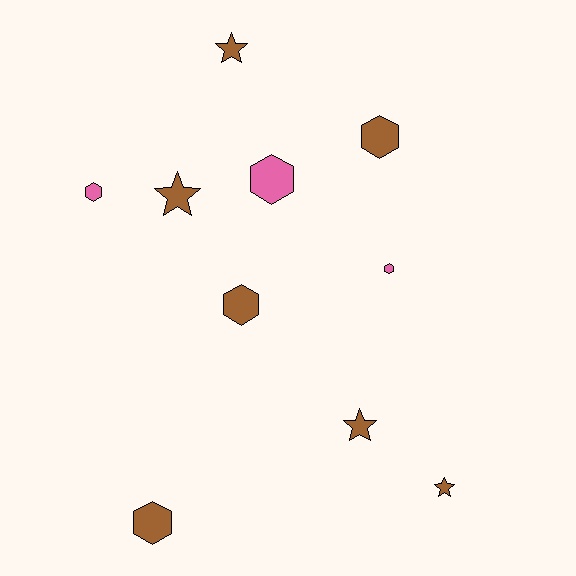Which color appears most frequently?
Brown, with 7 objects.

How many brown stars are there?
There are 4 brown stars.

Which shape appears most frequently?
Hexagon, with 6 objects.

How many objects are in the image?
There are 10 objects.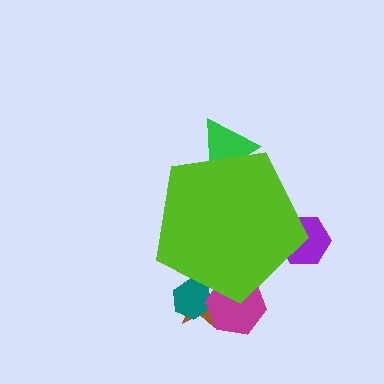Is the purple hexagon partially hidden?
Yes, the purple hexagon is partially hidden behind the lime pentagon.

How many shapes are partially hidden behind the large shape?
5 shapes are partially hidden.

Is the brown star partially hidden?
Yes, the brown star is partially hidden behind the lime pentagon.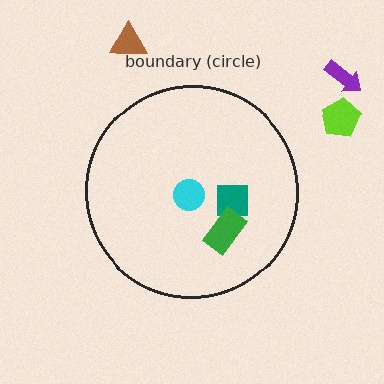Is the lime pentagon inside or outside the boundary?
Outside.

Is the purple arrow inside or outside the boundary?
Outside.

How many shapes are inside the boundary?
3 inside, 3 outside.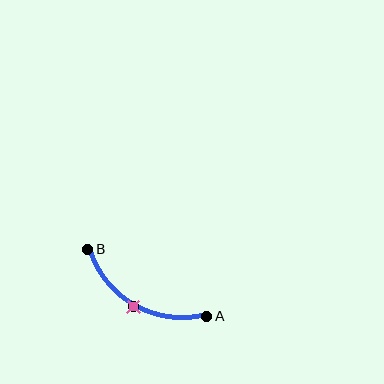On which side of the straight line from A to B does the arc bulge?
The arc bulges below the straight line connecting A and B.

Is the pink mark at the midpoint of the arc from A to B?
Yes. The pink mark lies on the arc at equal arc-length from both A and B — it is the arc midpoint.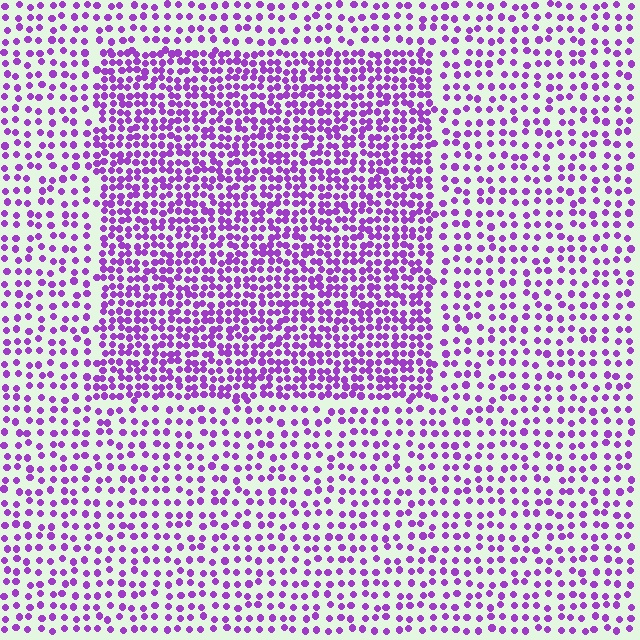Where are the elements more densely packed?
The elements are more densely packed inside the rectangle boundary.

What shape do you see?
I see a rectangle.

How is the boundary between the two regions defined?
The boundary is defined by a change in element density (approximately 1.9x ratio). All elements are the same color, size, and shape.